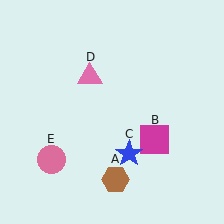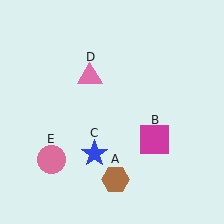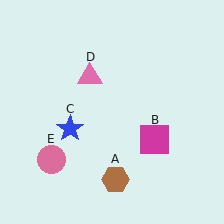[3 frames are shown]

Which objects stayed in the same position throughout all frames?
Brown hexagon (object A) and magenta square (object B) and pink triangle (object D) and pink circle (object E) remained stationary.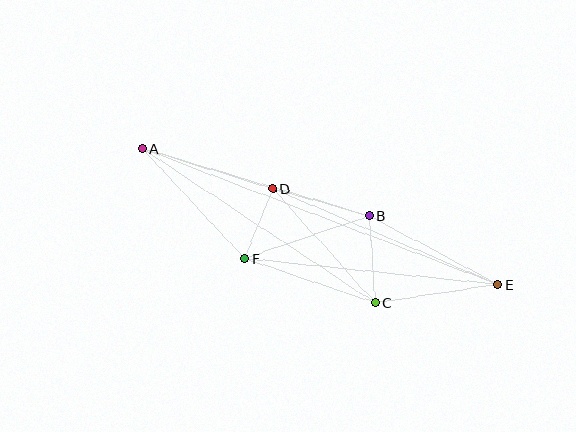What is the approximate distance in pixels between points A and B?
The distance between A and B is approximately 237 pixels.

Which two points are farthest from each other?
Points A and E are farthest from each other.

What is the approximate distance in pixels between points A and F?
The distance between A and F is approximately 151 pixels.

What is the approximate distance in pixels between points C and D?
The distance between C and D is approximately 153 pixels.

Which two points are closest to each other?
Points D and F are closest to each other.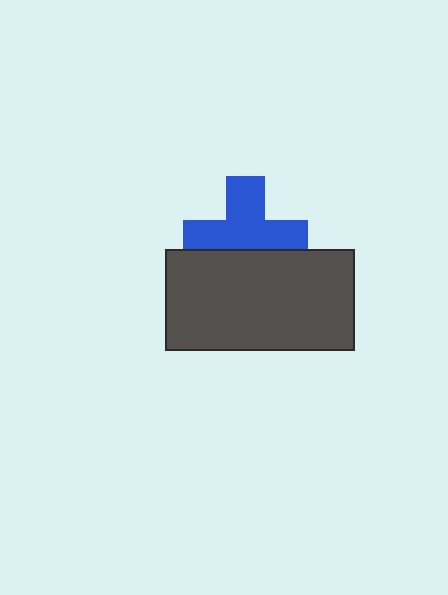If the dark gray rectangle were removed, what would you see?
You would see the complete blue cross.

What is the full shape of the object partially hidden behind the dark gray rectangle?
The partially hidden object is a blue cross.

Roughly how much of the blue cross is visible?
Most of it is visible (roughly 67%).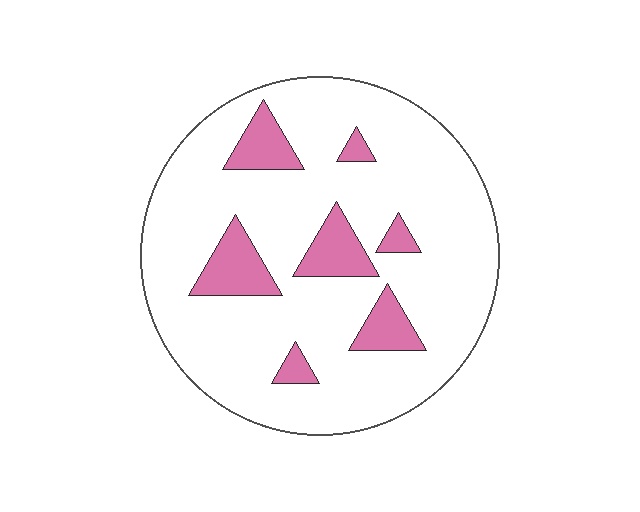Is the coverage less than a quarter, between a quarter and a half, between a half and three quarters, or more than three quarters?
Less than a quarter.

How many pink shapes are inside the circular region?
7.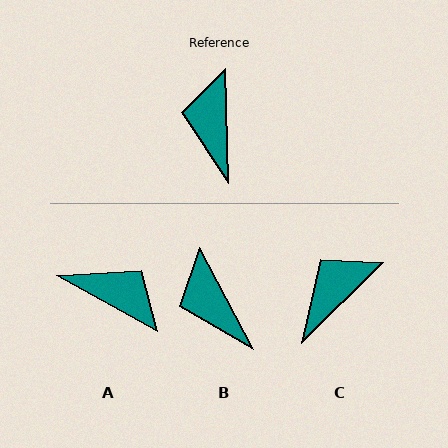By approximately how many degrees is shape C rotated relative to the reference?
Approximately 47 degrees clockwise.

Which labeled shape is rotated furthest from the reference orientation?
A, about 120 degrees away.